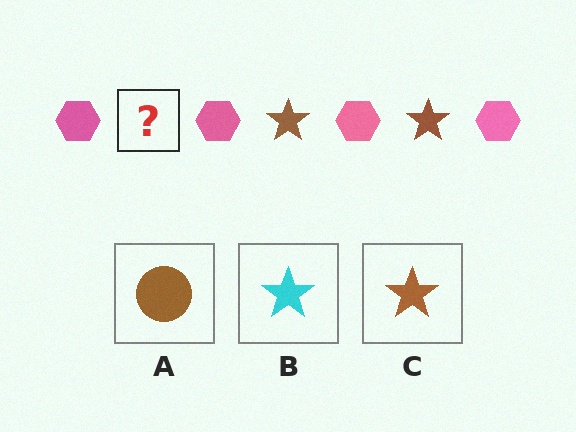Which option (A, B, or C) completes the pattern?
C.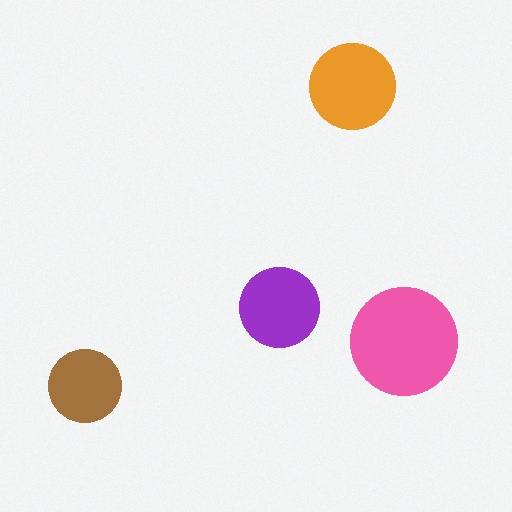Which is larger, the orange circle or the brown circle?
The orange one.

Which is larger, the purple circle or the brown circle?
The purple one.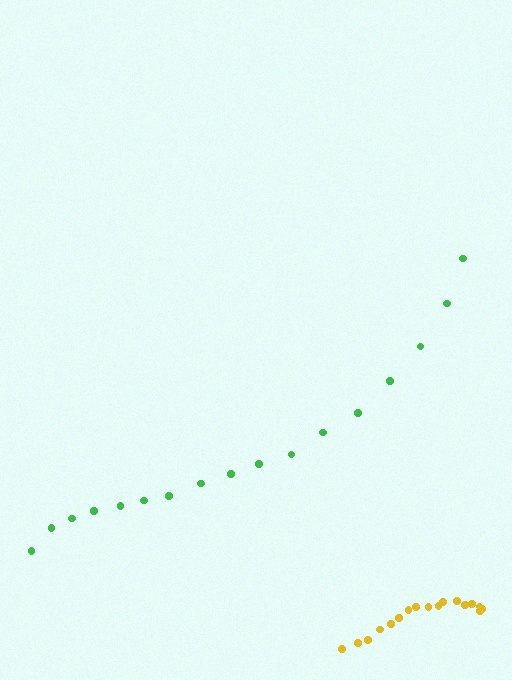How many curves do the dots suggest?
There are 2 distinct paths.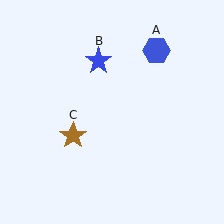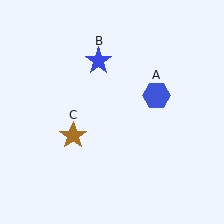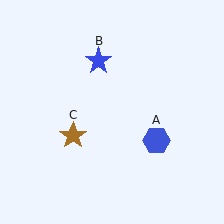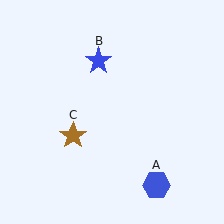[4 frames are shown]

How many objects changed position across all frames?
1 object changed position: blue hexagon (object A).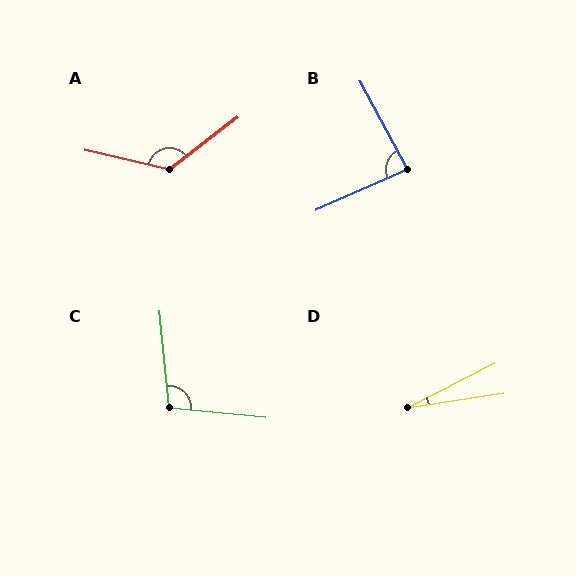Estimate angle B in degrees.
Approximately 86 degrees.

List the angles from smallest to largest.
D (18°), B (86°), C (101°), A (129°).